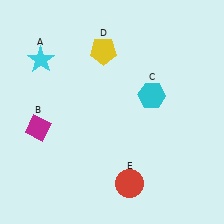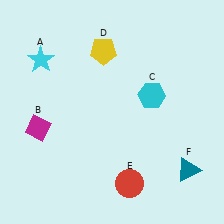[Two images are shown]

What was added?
A teal triangle (F) was added in Image 2.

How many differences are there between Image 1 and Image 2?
There is 1 difference between the two images.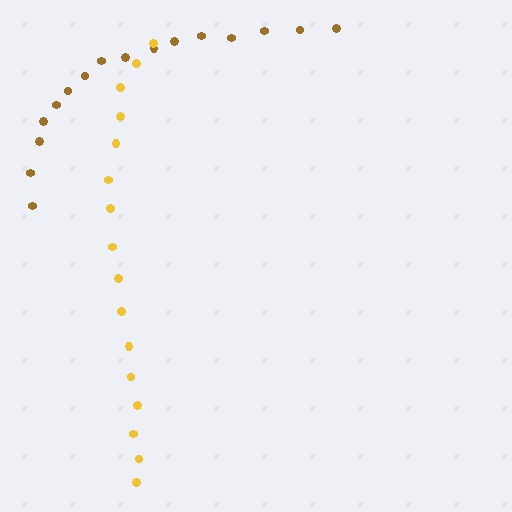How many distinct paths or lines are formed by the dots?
There are 2 distinct paths.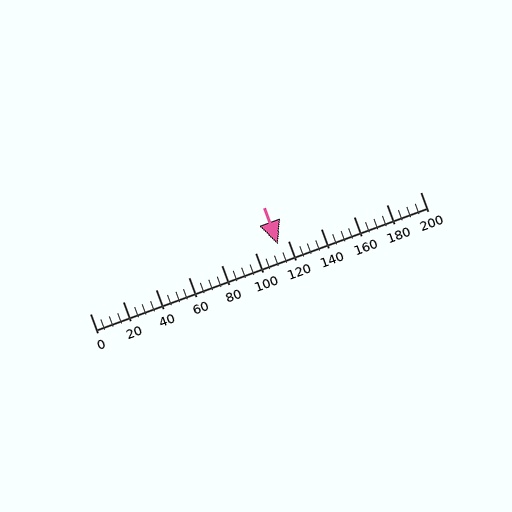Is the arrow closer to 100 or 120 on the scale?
The arrow is closer to 120.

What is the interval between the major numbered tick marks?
The major tick marks are spaced 20 units apart.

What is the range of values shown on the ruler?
The ruler shows values from 0 to 200.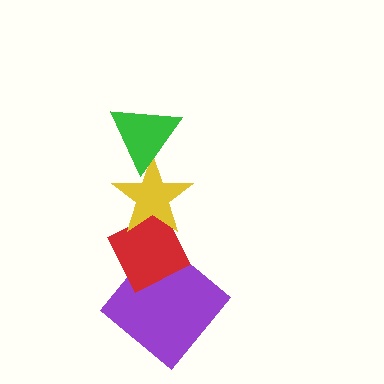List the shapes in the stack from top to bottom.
From top to bottom: the green triangle, the yellow star, the red diamond, the purple diamond.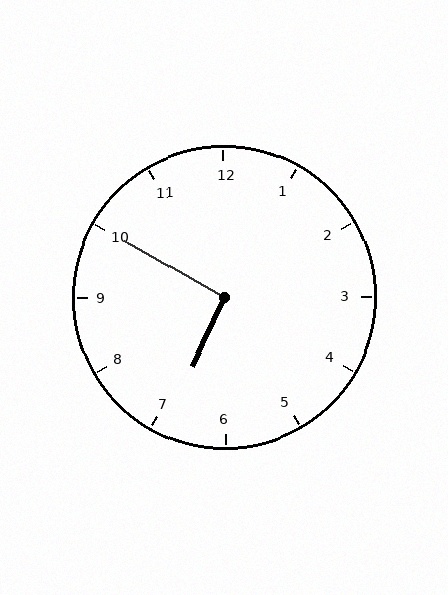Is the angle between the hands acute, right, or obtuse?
It is right.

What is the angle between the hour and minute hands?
Approximately 95 degrees.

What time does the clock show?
6:50.